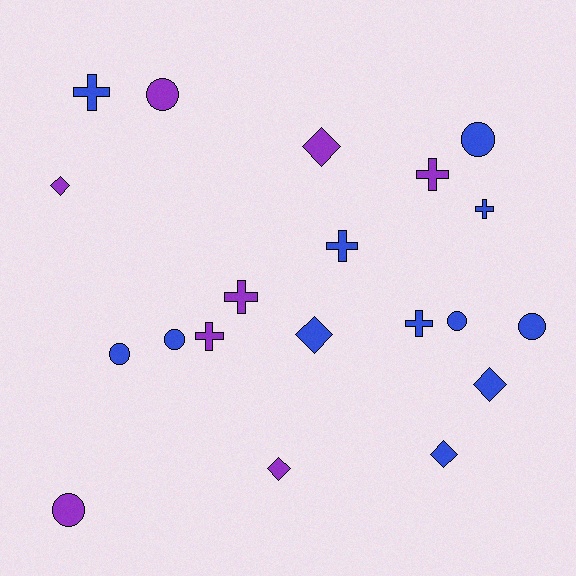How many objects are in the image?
There are 20 objects.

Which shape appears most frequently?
Cross, with 7 objects.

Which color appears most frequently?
Blue, with 12 objects.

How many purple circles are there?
There are 2 purple circles.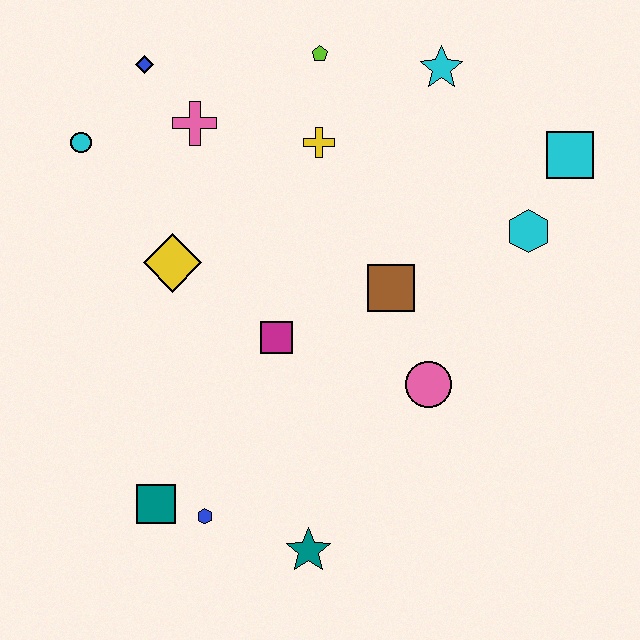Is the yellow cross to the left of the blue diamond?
No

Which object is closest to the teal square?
The blue hexagon is closest to the teal square.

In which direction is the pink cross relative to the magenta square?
The pink cross is above the magenta square.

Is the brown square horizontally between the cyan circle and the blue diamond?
No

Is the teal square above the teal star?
Yes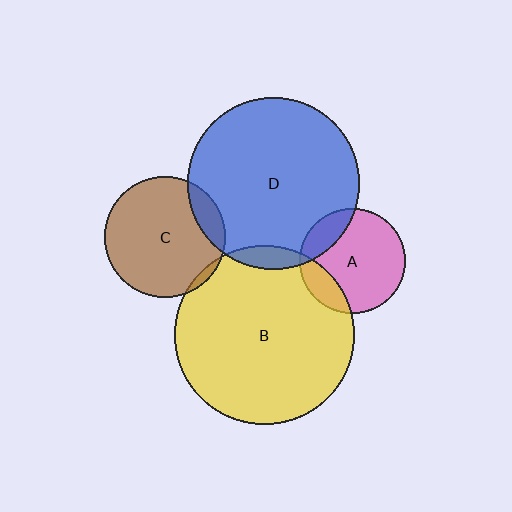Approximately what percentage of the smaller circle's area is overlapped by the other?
Approximately 5%.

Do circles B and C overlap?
Yes.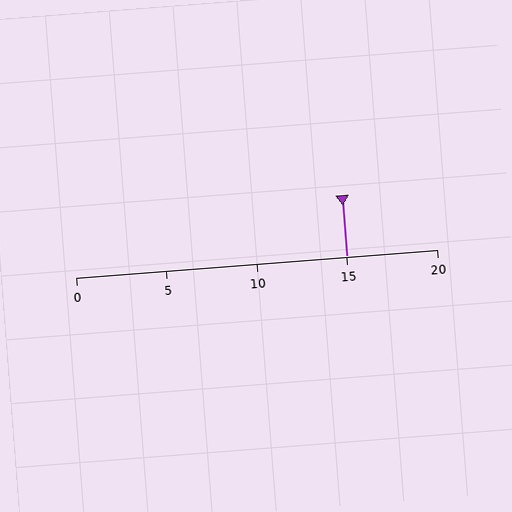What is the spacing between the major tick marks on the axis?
The major ticks are spaced 5 apart.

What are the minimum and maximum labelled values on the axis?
The axis runs from 0 to 20.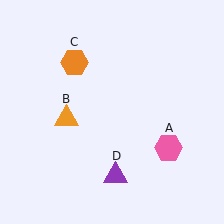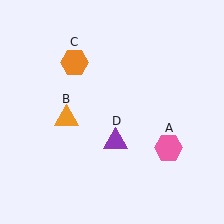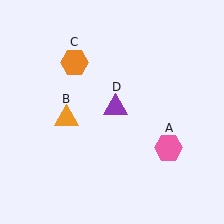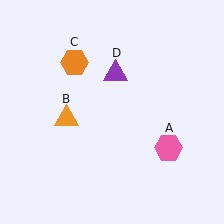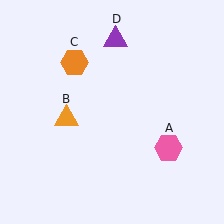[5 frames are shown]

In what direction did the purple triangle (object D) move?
The purple triangle (object D) moved up.